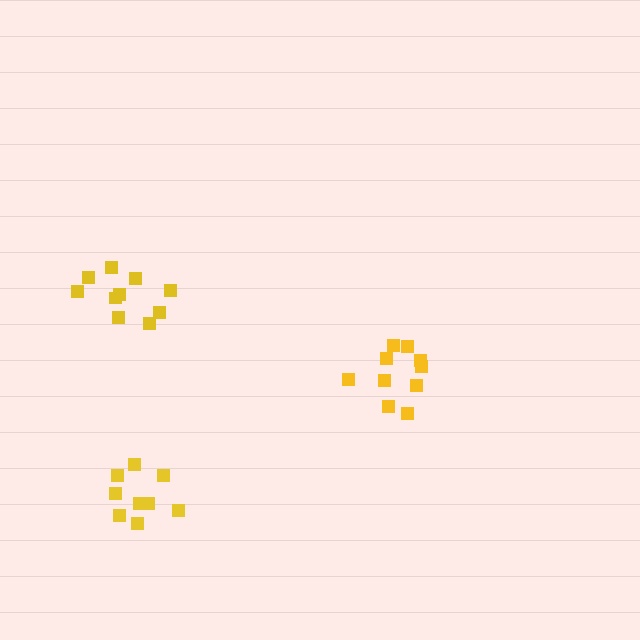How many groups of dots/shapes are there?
There are 3 groups.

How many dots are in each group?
Group 1: 10 dots, Group 2: 10 dots, Group 3: 9 dots (29 total).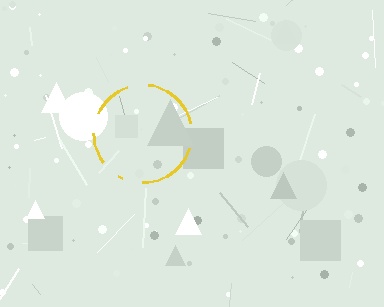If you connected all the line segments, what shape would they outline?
They would outline a circle.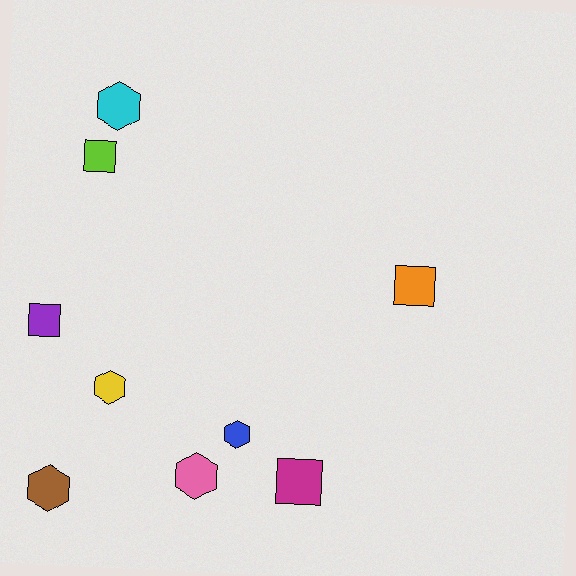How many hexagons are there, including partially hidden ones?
There are 5 hexagons.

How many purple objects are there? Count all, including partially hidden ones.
There is 1 purple object.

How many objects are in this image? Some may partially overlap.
There are 9 objects.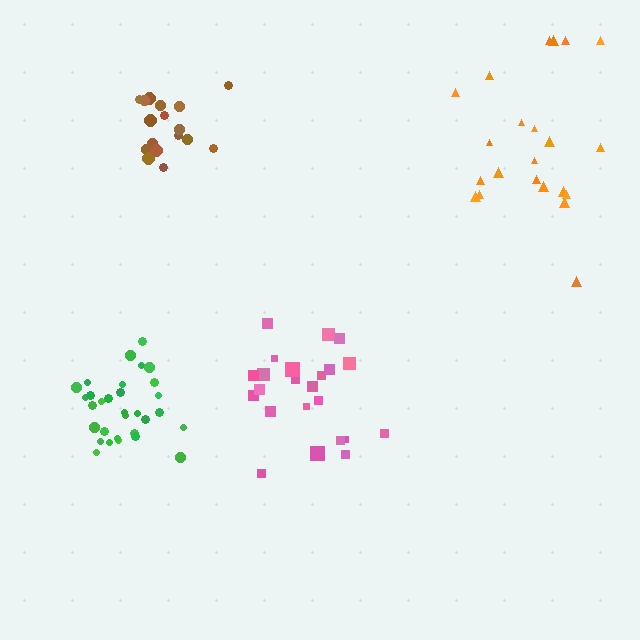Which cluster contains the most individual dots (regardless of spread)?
Green (31).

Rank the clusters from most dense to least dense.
green, brown, pink, orange.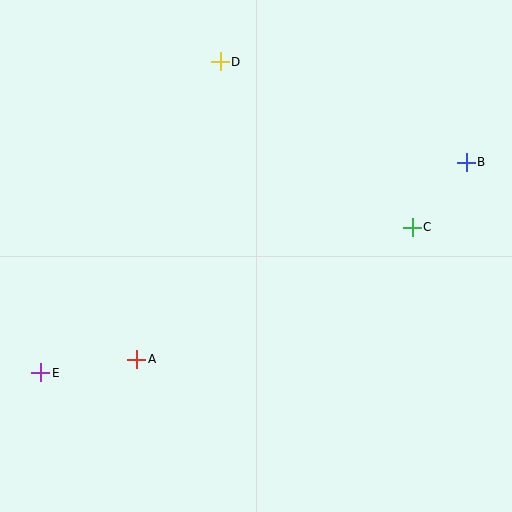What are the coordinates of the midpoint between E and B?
The midpoint between E and B is at (253, 267).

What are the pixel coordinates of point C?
Point C is at (412, 227).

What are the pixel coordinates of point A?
Point A is at (137, 359).